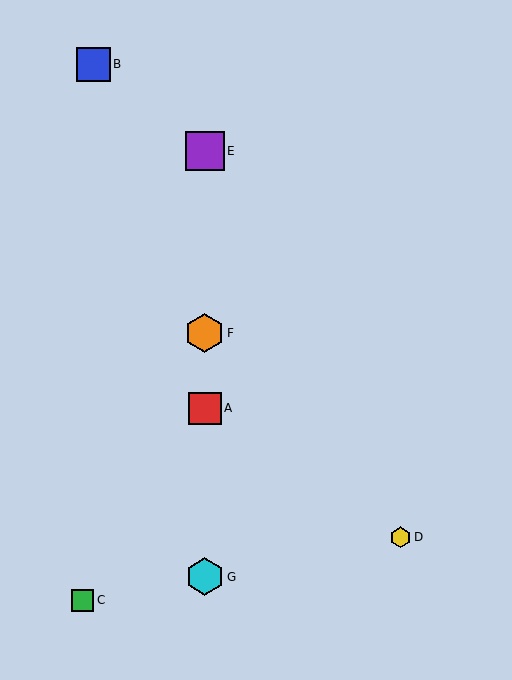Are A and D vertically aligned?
No, A is at x≈205 and D is at x≈400.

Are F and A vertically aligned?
Yes, both are at x≈205.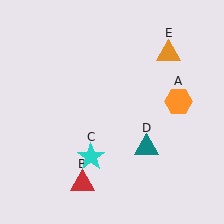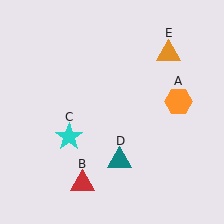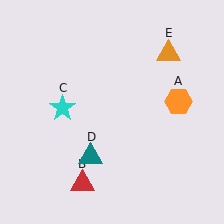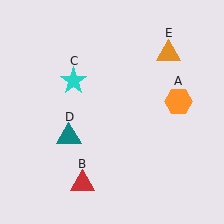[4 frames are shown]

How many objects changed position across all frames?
2 objects changed position: cyan star (object C), teal triangle (object D).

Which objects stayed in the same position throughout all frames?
Orange hexagon (object A) and red triangle (object B) and orange triangle (object E) remained stationary.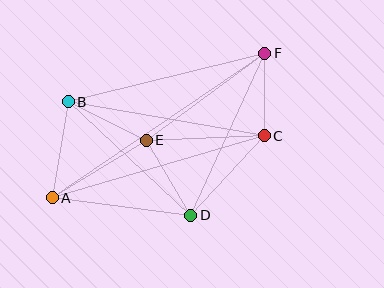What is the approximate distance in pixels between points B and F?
The distance between B and F is approximately 202 pixels.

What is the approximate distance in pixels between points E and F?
The distance between E and F is approximately 147 pixels.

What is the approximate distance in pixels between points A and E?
The distance between A and E is approximately 110 pixels.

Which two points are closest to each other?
Points C and F are closest to each other.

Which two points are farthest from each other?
Points A and F are farthest from each other.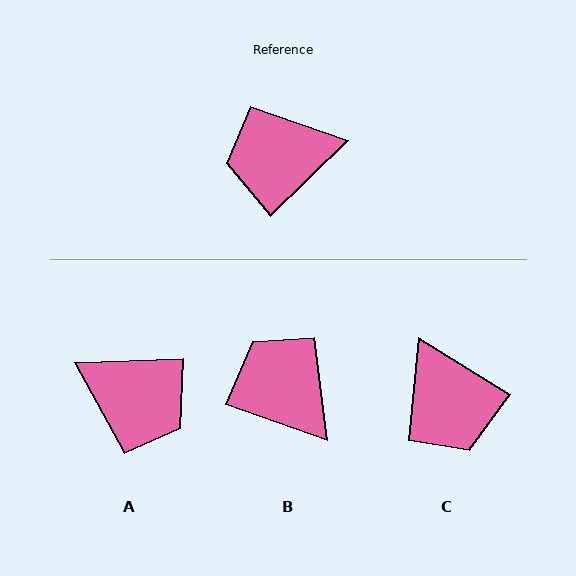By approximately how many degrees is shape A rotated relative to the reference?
Approximately 138 degrees counter-clockwise.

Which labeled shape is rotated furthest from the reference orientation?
A, about 138 degrees away.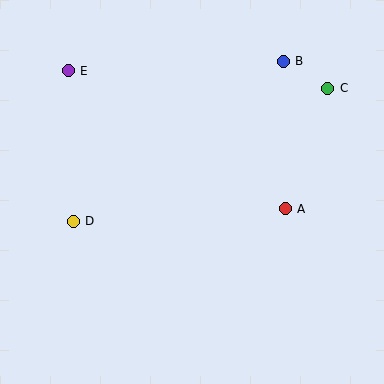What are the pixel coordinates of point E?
Point E is at (68, 71).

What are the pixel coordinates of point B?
Point B is at (283, 61).